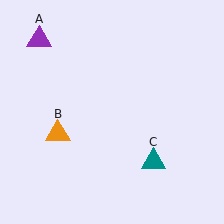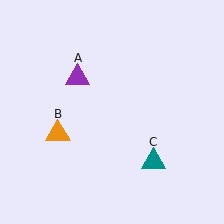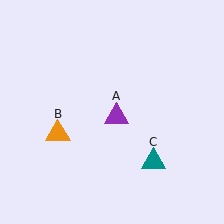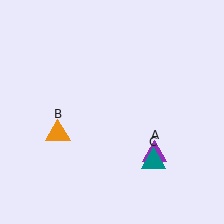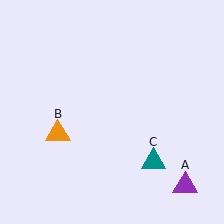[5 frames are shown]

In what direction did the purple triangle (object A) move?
The purple triangle (object A) moved down and to the right.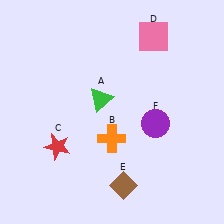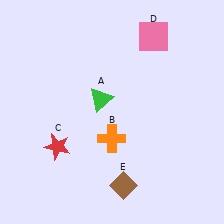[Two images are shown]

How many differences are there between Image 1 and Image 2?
There is 1 difference between the two images.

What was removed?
The purple circle (F) was removed in Image 2.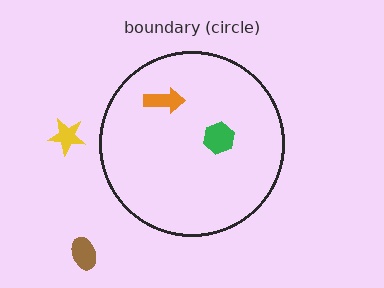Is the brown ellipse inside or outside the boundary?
Outside.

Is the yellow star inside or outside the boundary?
Outside.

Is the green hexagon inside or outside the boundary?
Inside.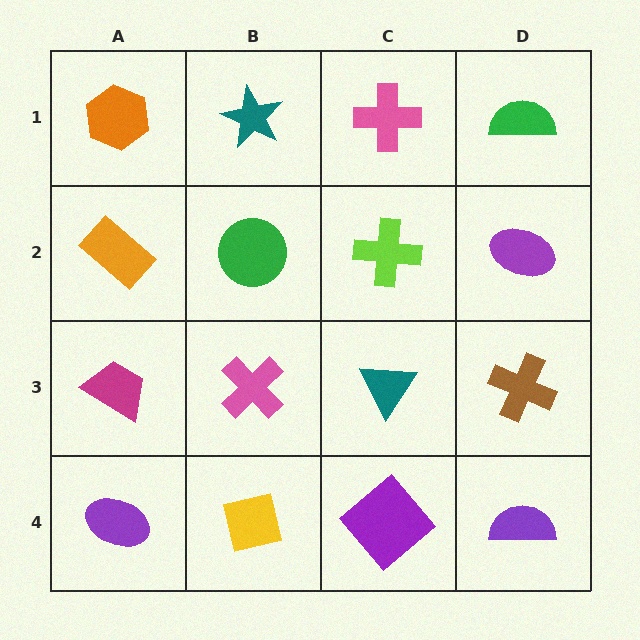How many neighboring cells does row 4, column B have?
3.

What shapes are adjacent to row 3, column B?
A green circle (row 2, column B), a yellow square (row 4, column B), a magenta trapezoid (row 3, column A), a teal triangle (row 3, column C).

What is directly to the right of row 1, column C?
A green semicircle.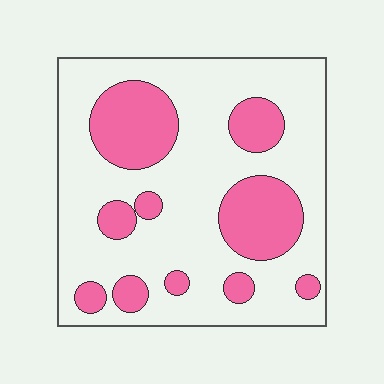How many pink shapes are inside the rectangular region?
10.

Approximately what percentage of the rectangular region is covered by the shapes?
Approximately 30%.